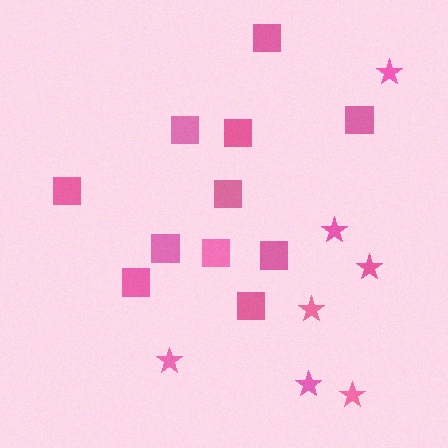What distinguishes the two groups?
There are 2 groups: one group of squares (11) and one group of stars (7).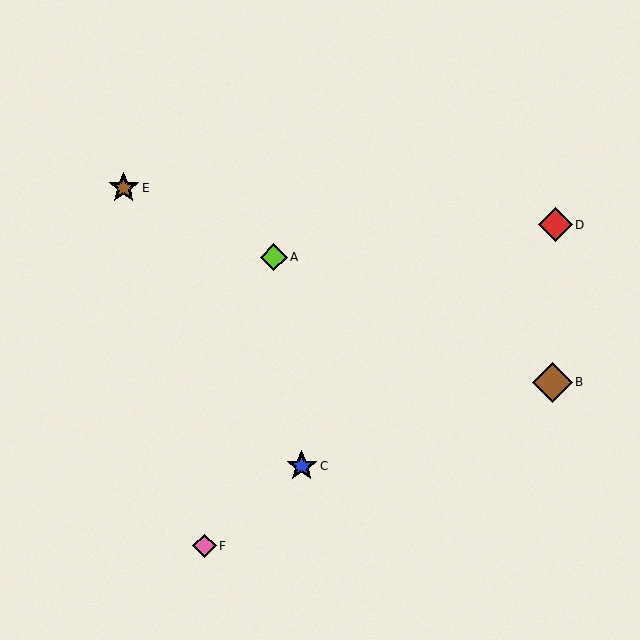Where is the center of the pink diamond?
The center of the pink diamond is at (204, 546).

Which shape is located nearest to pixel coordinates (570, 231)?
The red diamond (labeled D) at (555, 225) is nearest to that location.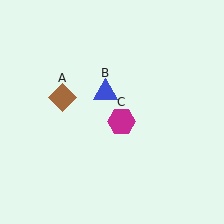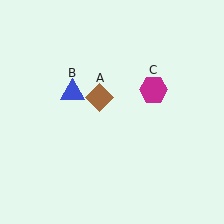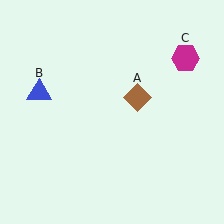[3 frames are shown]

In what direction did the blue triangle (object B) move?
The blue triangle (object B) moved left.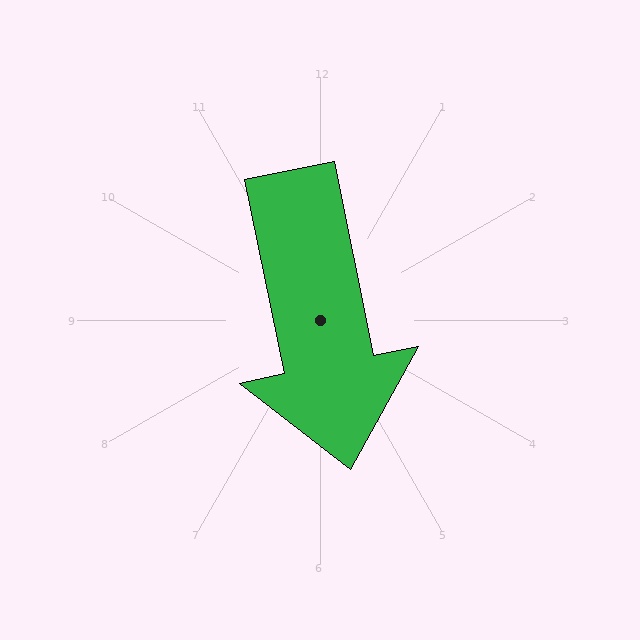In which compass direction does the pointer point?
South.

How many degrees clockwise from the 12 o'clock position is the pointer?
Approximately 168 degrees.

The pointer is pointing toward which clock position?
Roughly 6 o'clock.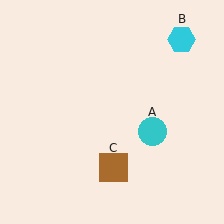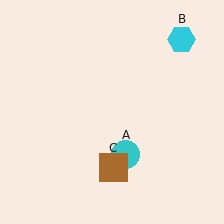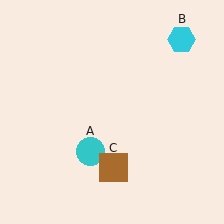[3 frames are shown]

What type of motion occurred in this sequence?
The cyan circle (object A) rotated clockwise around the center of the scene.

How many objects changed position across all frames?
1 object changed position: cyan circle (object A).